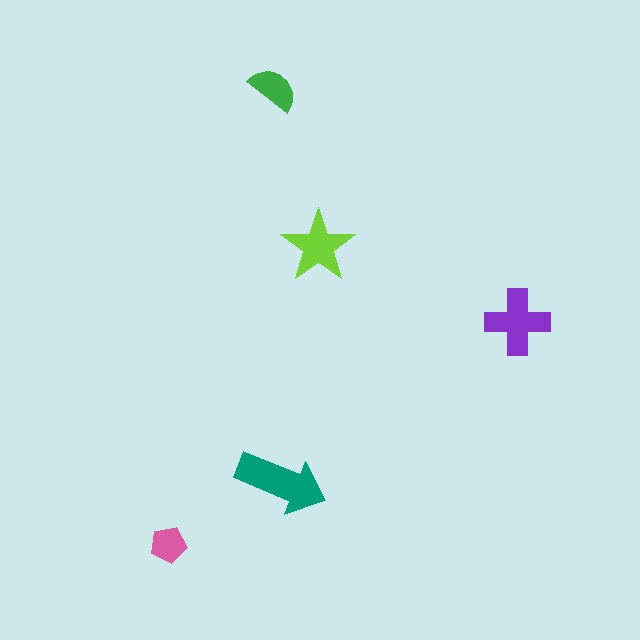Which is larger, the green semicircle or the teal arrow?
The teal arrow.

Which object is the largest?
The teal arrow.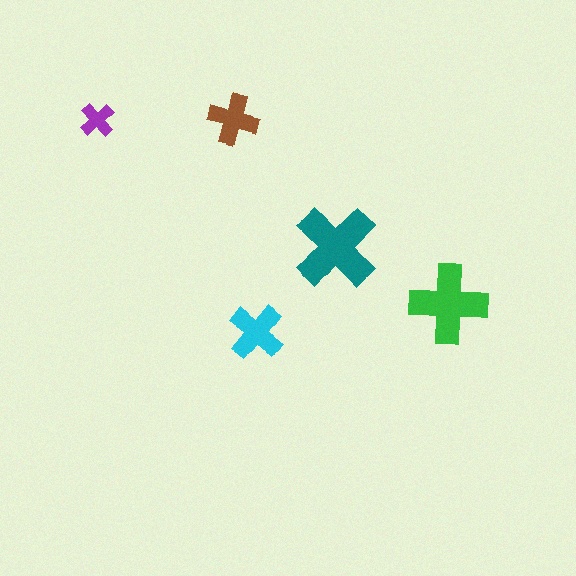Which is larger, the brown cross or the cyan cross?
The cyan one.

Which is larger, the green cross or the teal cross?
The teal one.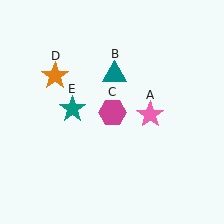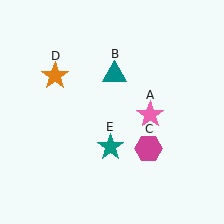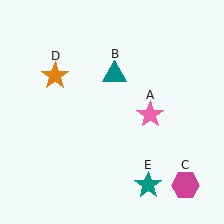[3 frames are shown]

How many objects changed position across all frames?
2 objects changed position: magenta hexagon (object C), teal star (object E).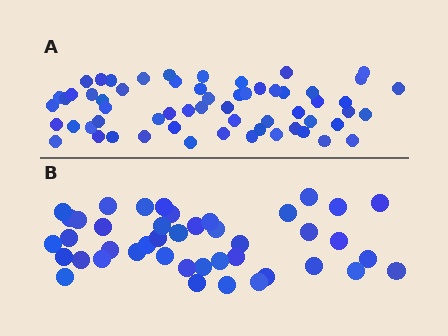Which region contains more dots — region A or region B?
Region A (the top region) has more dots.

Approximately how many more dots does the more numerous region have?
Region A has approximately 15 more dots than region B.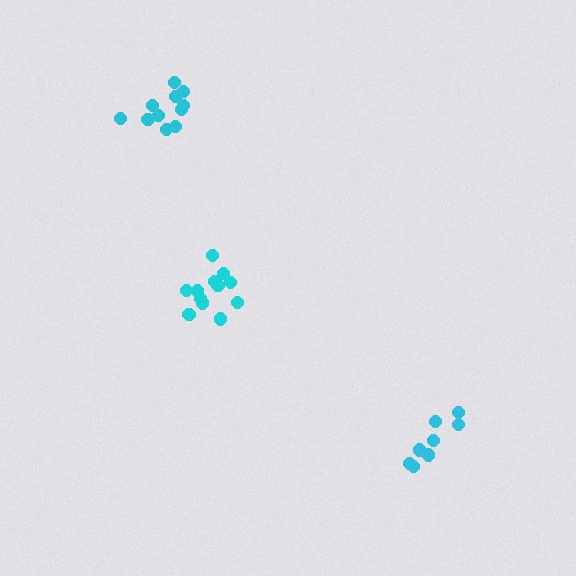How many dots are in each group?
Group 1: 12 dots, Group 2: 11 dots, Group 3: 8 dots (31 total).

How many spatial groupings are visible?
There are 3 spatial groupings.